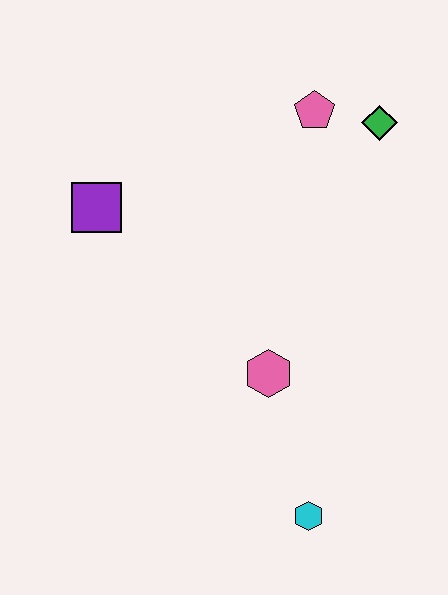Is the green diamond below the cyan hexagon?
No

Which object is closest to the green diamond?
The pink pentagon is closest to the green diamond.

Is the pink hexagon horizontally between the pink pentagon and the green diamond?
No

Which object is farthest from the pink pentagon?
The cyan hexagon is farthest from the pink pentagon.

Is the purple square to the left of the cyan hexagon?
Yes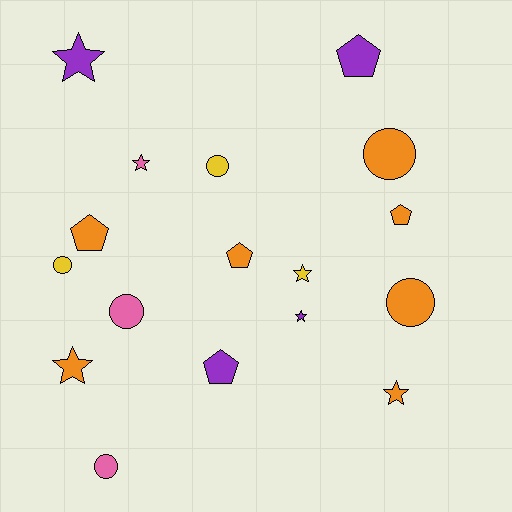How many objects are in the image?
There are 17 objects.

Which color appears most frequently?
Orange, with 7 objects.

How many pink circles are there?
There are 2 pink circles.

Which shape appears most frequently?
Circle, with 6 objects.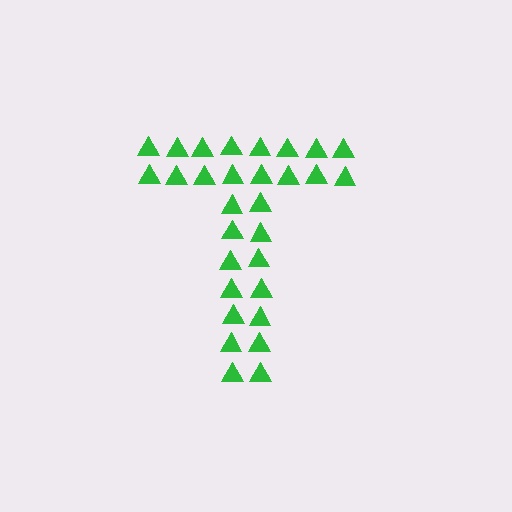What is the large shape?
The large shape is the letter T.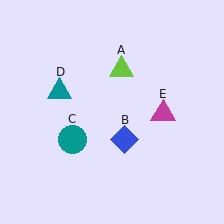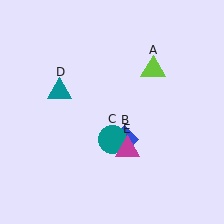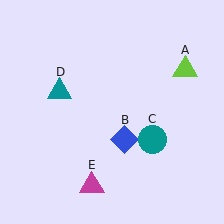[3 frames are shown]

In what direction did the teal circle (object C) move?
The teal circle (object C) moved right.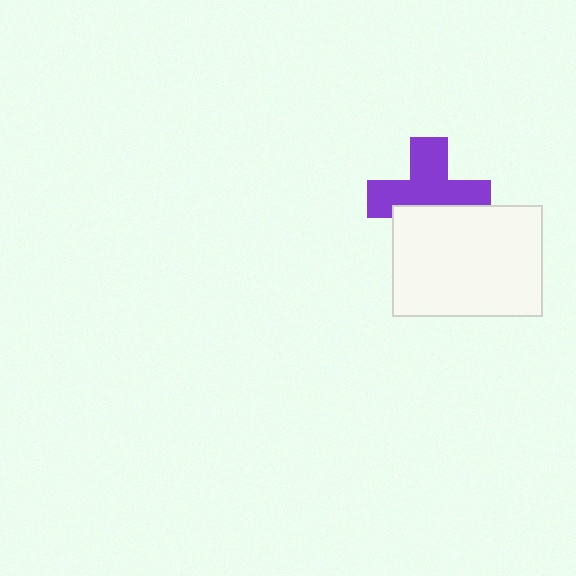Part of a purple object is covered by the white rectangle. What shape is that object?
It is a cross.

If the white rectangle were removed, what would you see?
You would see the complete purple cross.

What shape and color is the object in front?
The object in front is a white rectangle.